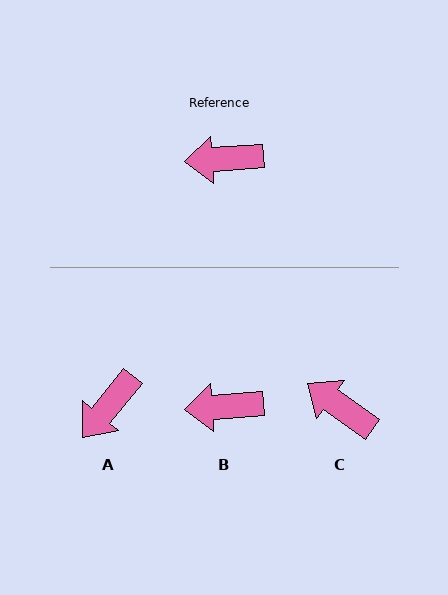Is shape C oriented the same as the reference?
No, it is off by about 40 degrees.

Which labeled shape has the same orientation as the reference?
B.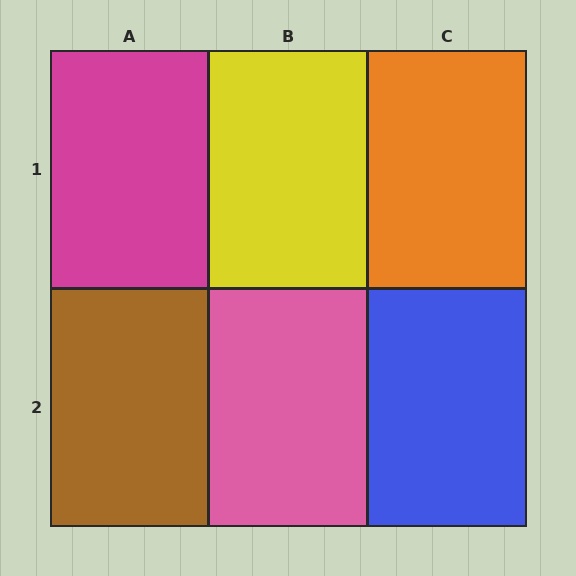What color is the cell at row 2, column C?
Blue.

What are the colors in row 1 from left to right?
Magenta, yellow, orange.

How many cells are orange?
1 cell is orange.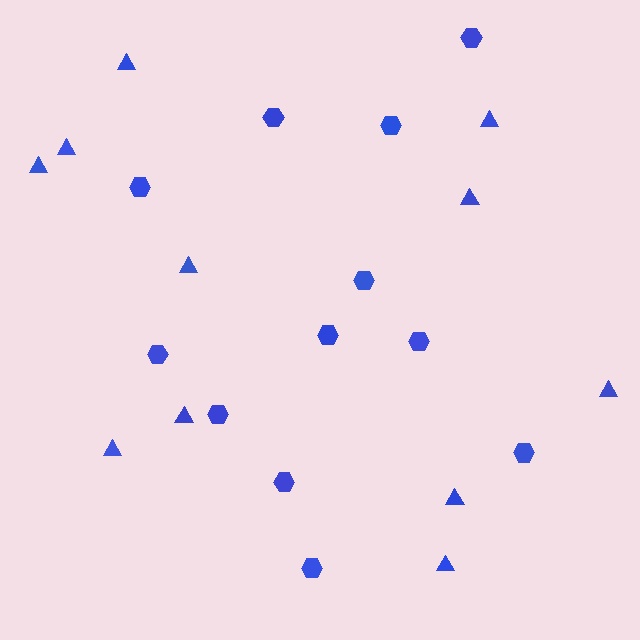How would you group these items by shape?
There are 2 groups: one group of hexagons (12) and one group of triangles (11).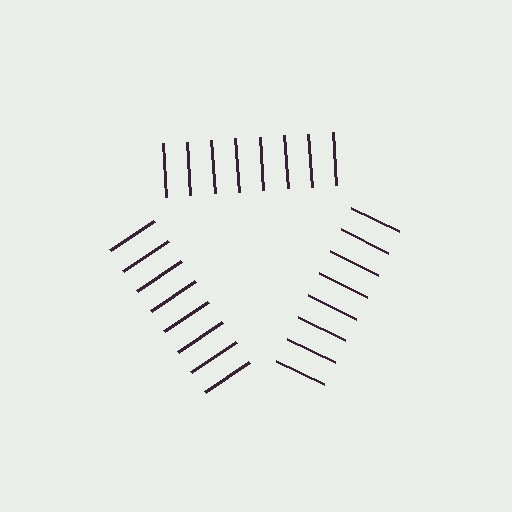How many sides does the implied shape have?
3 sides — the line-ends trace a triangle.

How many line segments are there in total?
24 — 8 along each of the 3 edges.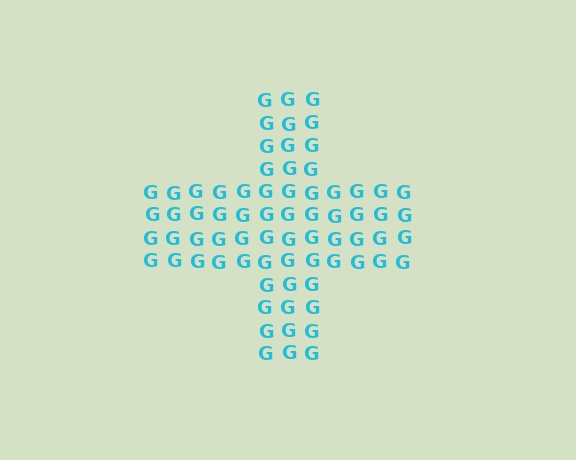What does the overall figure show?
The overall figure shows a cross.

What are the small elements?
The small elements are letter G's.